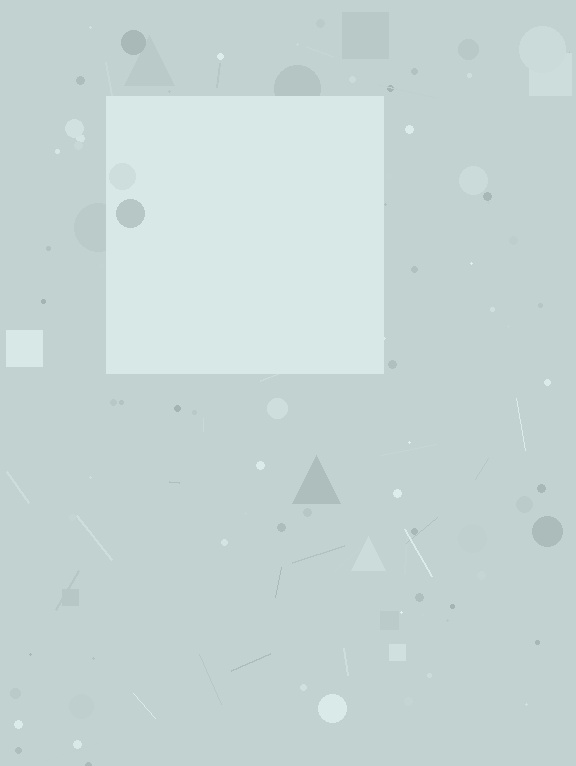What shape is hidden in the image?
A square is hidden in the image.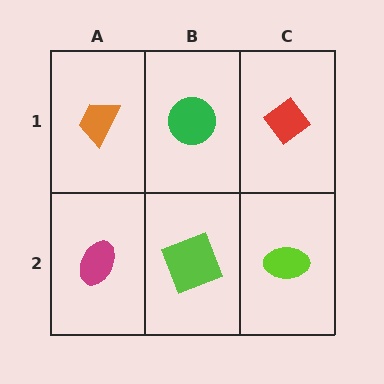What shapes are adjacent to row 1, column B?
A lime square (row 2, column B), an orange trapezoid (row 1, column A), a red diamond (row 1, column C).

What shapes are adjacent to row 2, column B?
A green circle (row 1, column B), a magenta ellipse (row 2, column A), a lime ellipse (row 2, column C).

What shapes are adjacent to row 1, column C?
A lime ellipse (row 2, column C), a green circle (row 1, column B).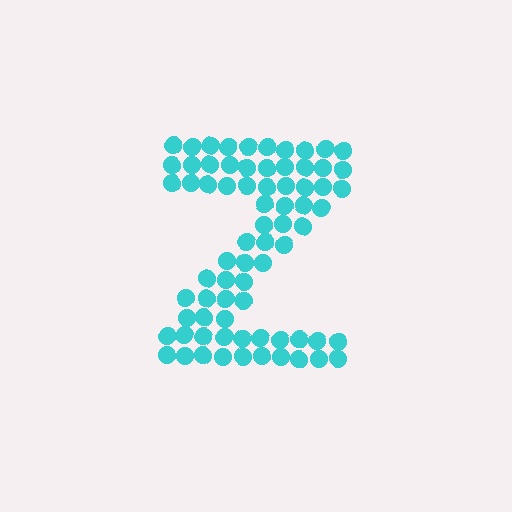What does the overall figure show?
The overall figure shows the letter Z.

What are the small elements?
The small elements are circles.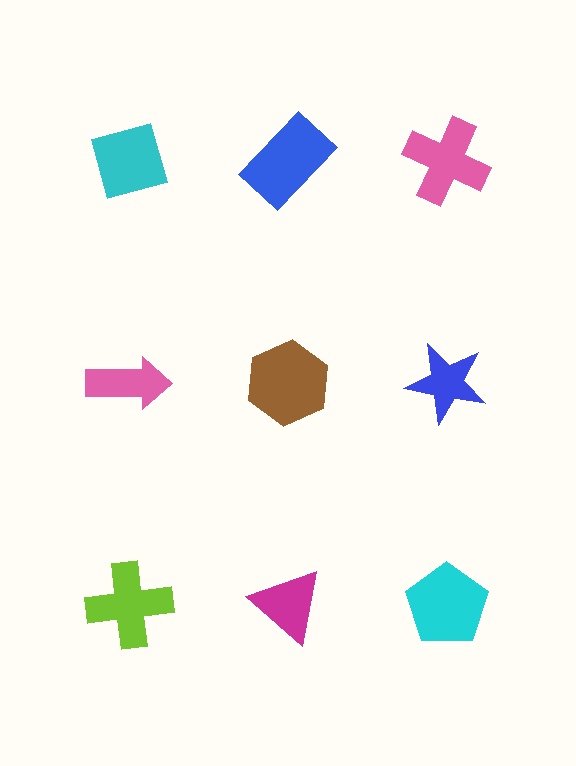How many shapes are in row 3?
3 shapes.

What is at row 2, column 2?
A brown hexagon.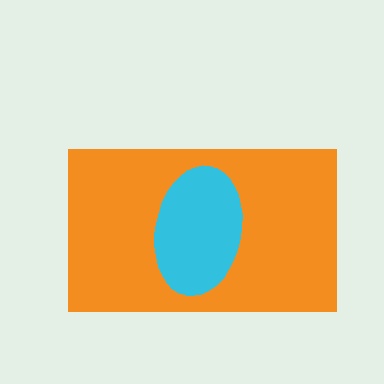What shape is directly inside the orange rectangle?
The cyan ellipse.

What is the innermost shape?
The cyan ellipse.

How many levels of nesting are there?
2.